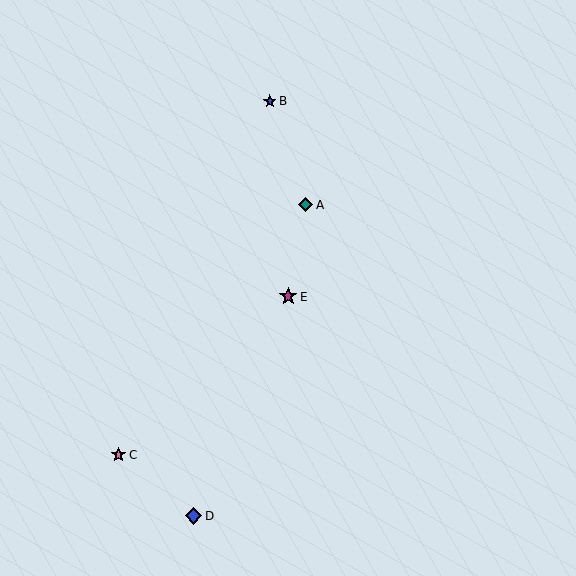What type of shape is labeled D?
Shape D is a blue diamond.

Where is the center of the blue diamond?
The center of the blue diamond is at (193, 516).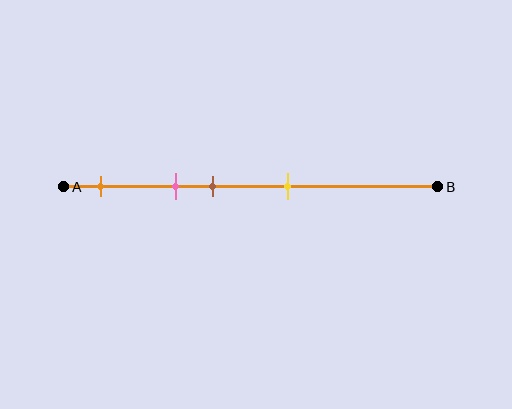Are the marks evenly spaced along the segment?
No, the marks are not evenly spaced.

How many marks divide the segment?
There are 4 marks dividing the segment.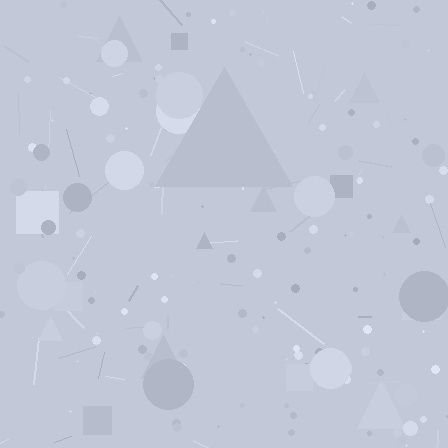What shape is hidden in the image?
A triangle is hidden in the image.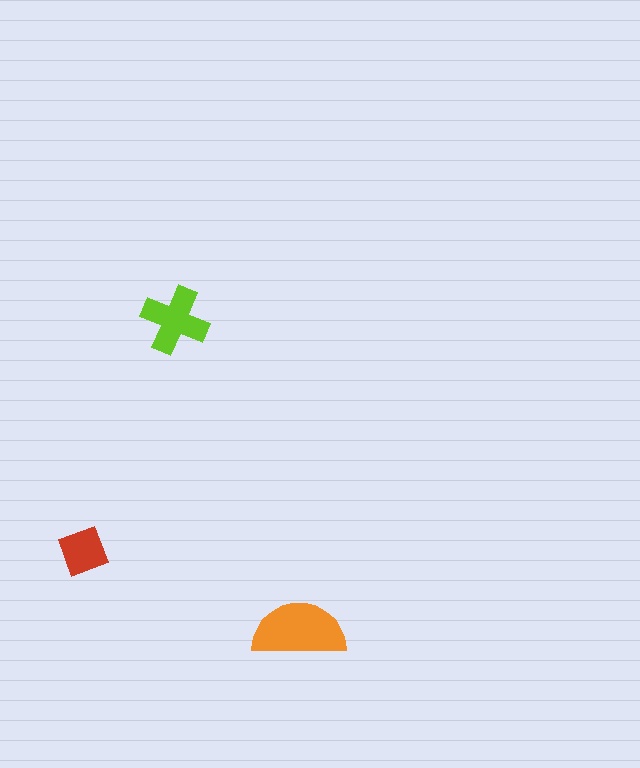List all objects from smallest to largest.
The red diamond, the lime cross, the orange semicircle.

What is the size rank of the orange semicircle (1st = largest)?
1st.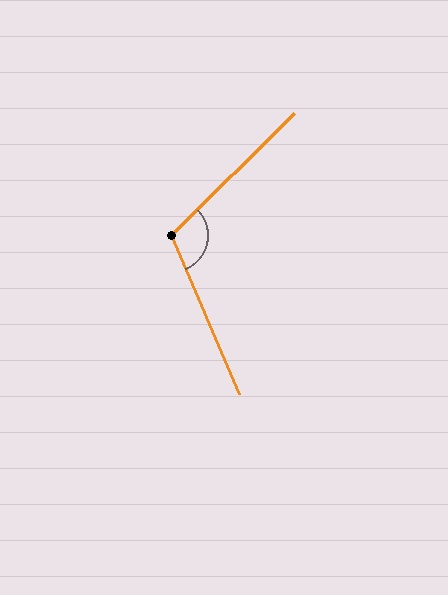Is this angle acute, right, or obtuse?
It is obtuse.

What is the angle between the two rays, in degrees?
Approximately 112 degrees.